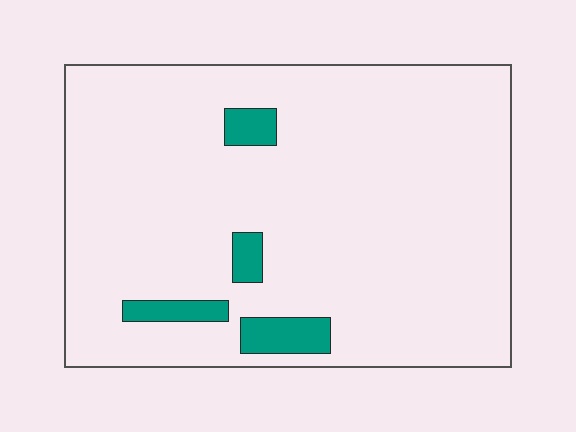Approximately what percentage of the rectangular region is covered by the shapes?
Approximately 5%.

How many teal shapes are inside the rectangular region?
4.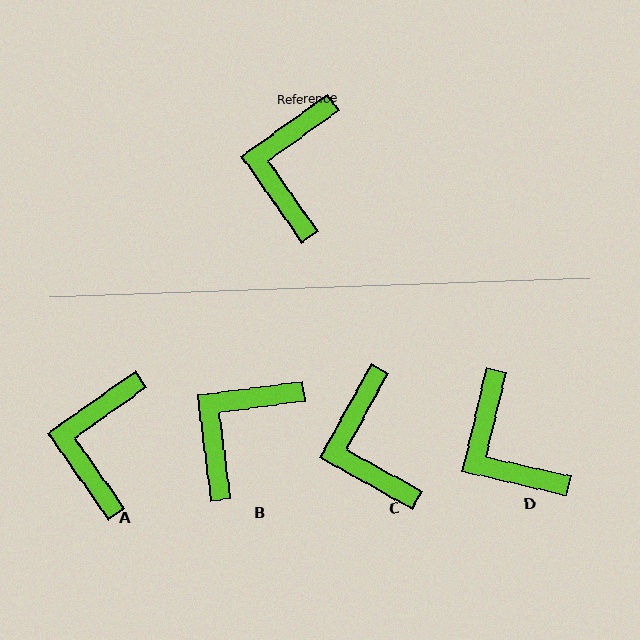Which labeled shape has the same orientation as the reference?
A.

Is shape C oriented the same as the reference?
No, it is off by about 26 degrees.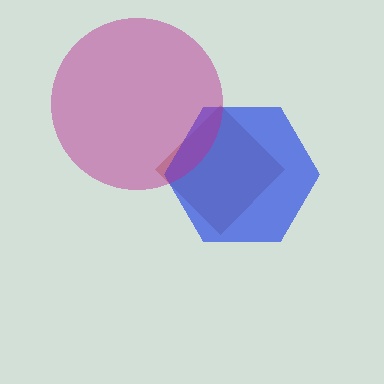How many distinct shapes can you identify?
There are 3 distinct shapes: a brown diamond, a blue hexagon, a magenta circle.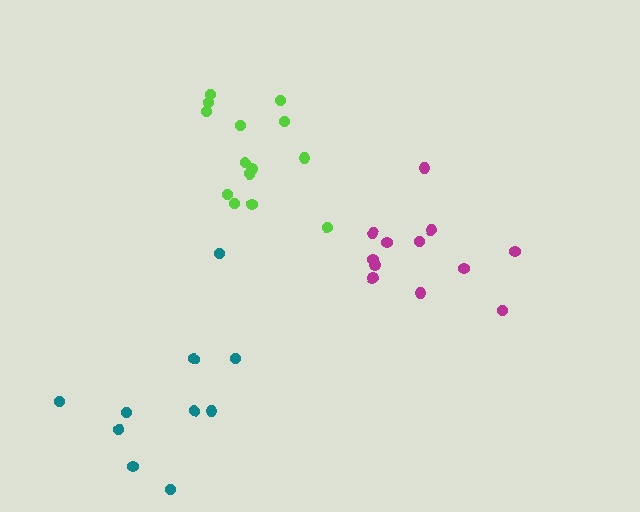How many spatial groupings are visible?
There are 3 spatial groupings.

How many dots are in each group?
Group 1: 12 dots, Group 2: 10 dots, Group 3: 14 dots (36 total).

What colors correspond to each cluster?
The clusters are colored: magenta, teal, lime.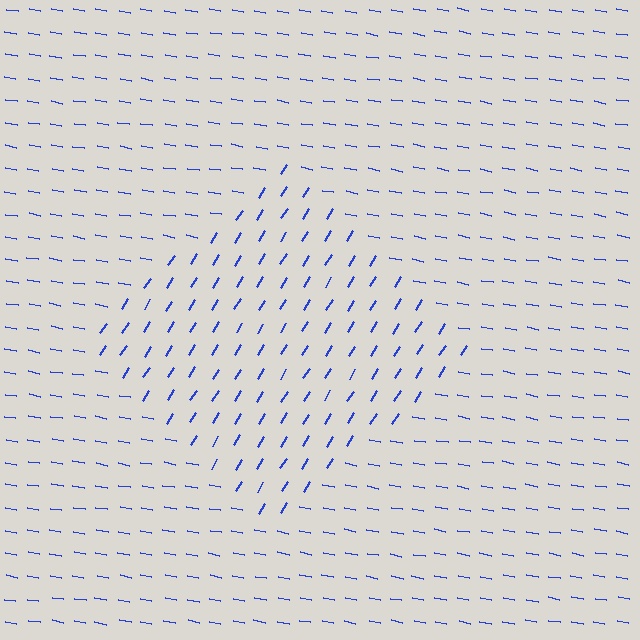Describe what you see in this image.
The image is filled with small blue line segments. A diamond region in the image has lines oriented differently from the surrounding lines, creating a visible texture boundary.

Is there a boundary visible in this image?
Yes, there is a texture boundary formed by a change in line orientation.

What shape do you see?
I see a diamond.